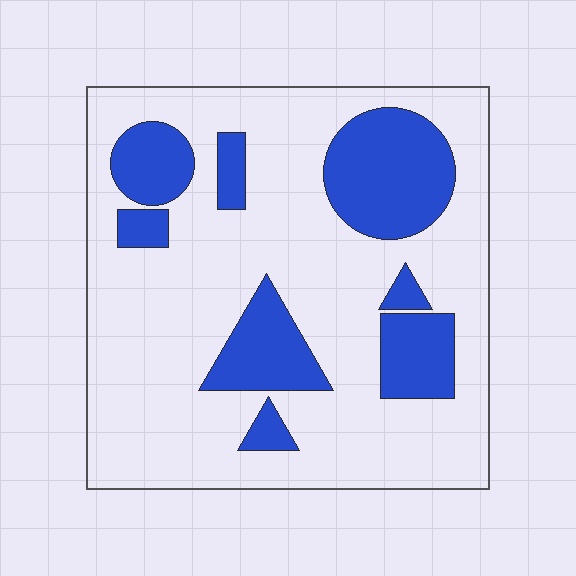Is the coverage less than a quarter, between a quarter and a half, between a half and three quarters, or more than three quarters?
Between a quarter and a half.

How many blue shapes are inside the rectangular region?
8.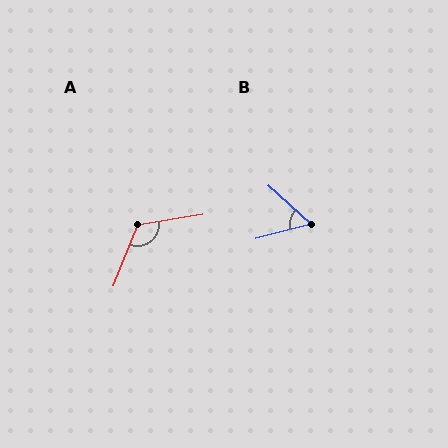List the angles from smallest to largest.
B (57°), A (121°).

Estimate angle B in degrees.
Approximately 57 degrees.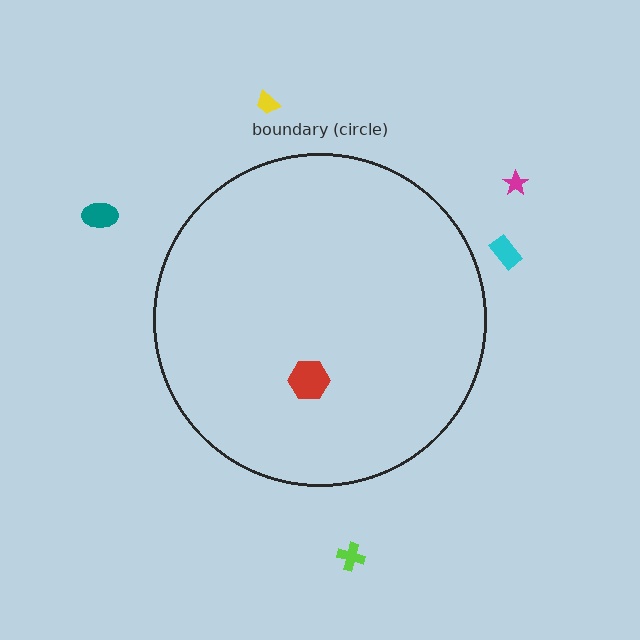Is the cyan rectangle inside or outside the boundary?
Outside.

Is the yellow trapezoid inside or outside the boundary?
Outside.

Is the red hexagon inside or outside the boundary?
Inside.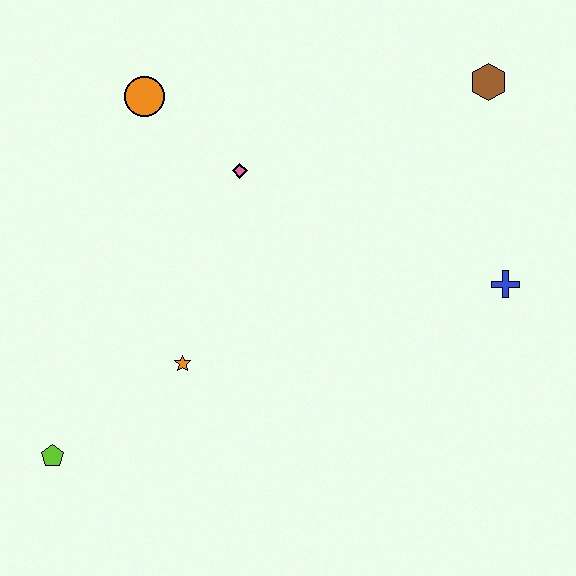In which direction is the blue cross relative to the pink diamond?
The blue cross is to the right of the pink diamond.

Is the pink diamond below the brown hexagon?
Yes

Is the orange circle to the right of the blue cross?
No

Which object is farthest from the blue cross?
The lime pentagon is farthest from the blue cross.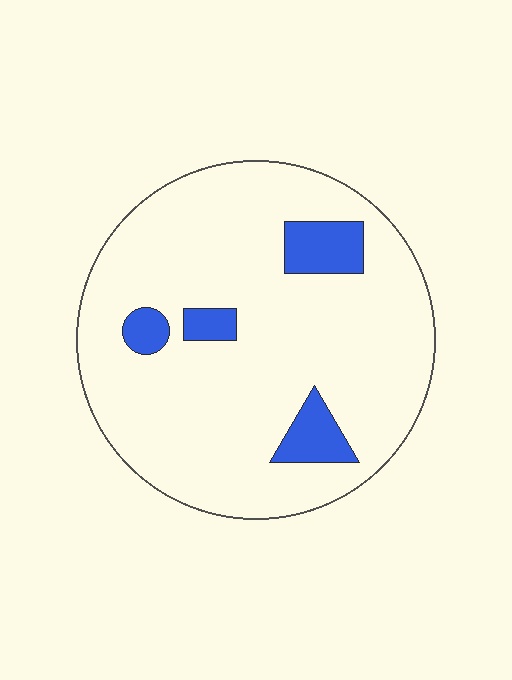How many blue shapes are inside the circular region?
4.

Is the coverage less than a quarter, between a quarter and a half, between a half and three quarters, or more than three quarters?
Less than a quarter.